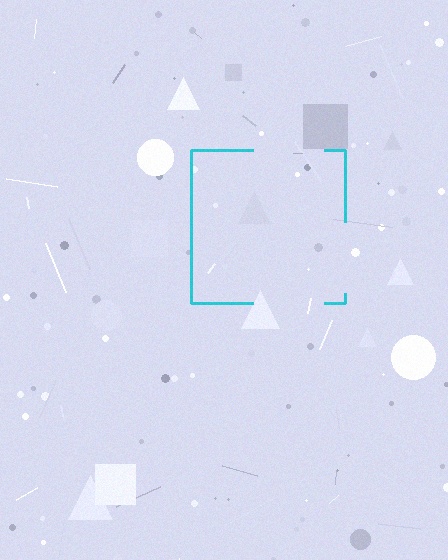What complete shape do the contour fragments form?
The contour fragments form a square.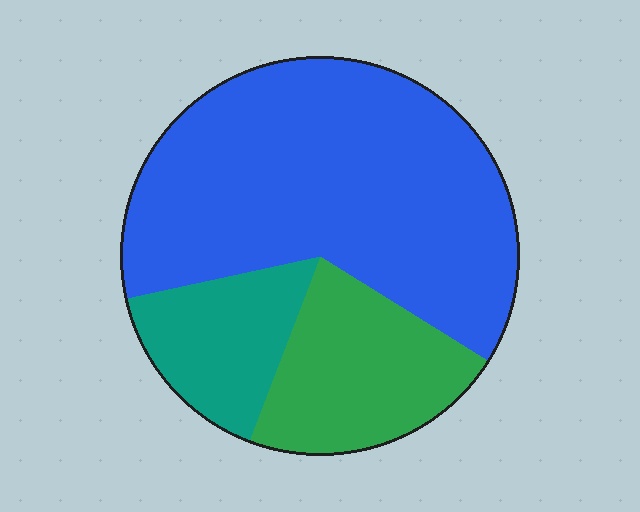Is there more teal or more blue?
Blue.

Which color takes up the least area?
Teal, at roughly 15%.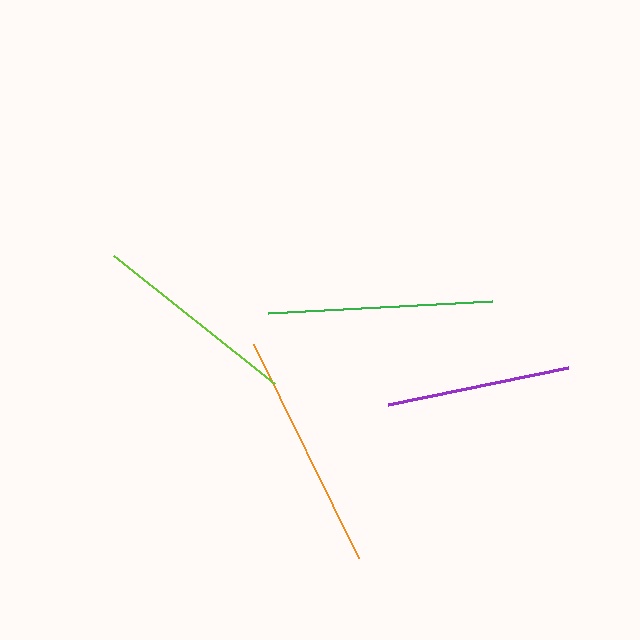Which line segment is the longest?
The orange line is the longest at approximately 238 pixels.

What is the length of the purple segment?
The purple segment is approximately 183 pixels long.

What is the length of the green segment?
The green segment is approximately 224 pixels long.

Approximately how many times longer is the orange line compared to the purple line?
The orange line is approximately 1.3 times the length of the purple line.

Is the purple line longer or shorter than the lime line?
The lime line is longer than the purple line.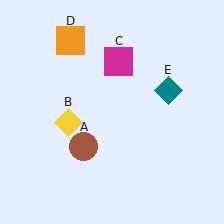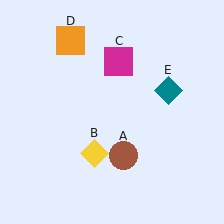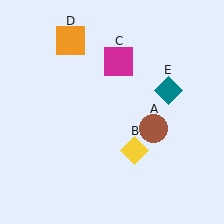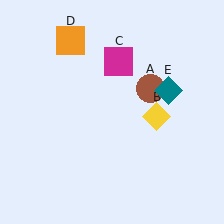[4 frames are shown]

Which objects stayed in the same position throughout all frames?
Magenta square (object C) and orange square (object D) and teal diamond (object E) remained stationary.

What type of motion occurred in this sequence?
The brown circle (object A), yellow diamond (object B) rotated counterclockwise around the center of the scene.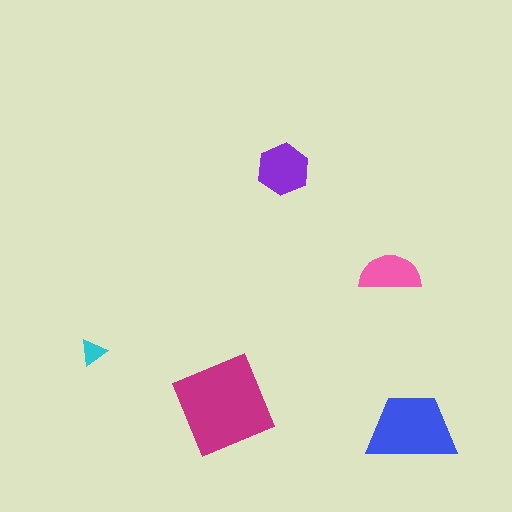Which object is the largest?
The magenta diamond.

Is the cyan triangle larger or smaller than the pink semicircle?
Smaller.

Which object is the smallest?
The cyan triangle.